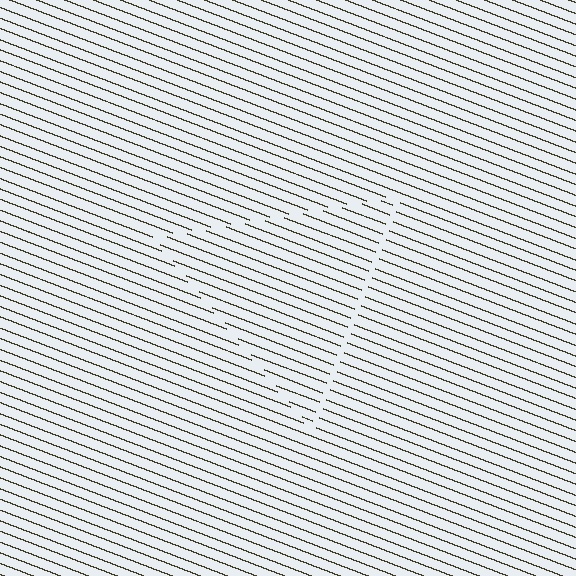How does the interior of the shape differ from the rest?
The interior of the shape contains the same grating, shifted by half a period — the contour is defined by the phase discontinuity where line-ends from the inner and outer gratings abut.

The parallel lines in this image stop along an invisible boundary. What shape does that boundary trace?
An illusory triangle. The interior of the shape contains the same grating, shifted by half a period — the contour is defined by the phase discontinuity where line-ends from the inner and outer gratings abut.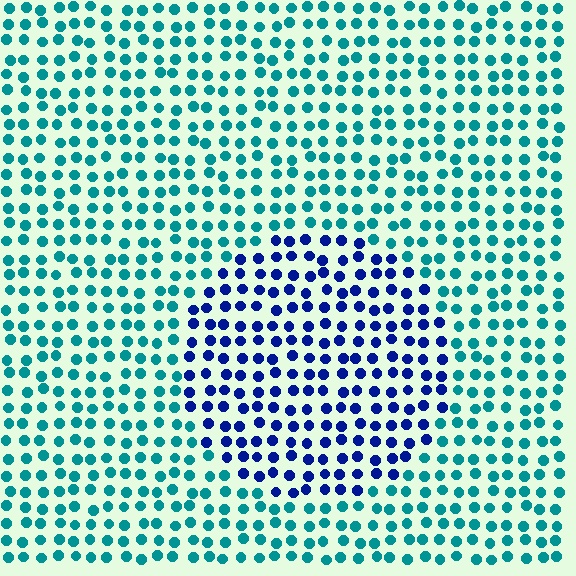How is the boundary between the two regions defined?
The boundary is defined purely by a slight shift in hue (about 51 degrees). Spacing, size, and orientation are identical on both sides.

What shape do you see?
I see a circle.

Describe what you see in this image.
The image is filled with small teal elements in a uniform arrangement. A circle-shaped region is visible where the elements are tinted to a slightly different hue, forming a subtle color boundary.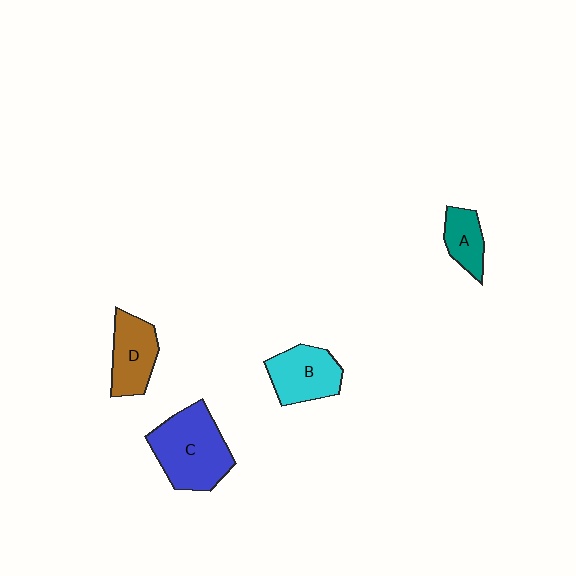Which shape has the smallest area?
Shape A (teal).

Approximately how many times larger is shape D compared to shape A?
Approximately 1.5 times.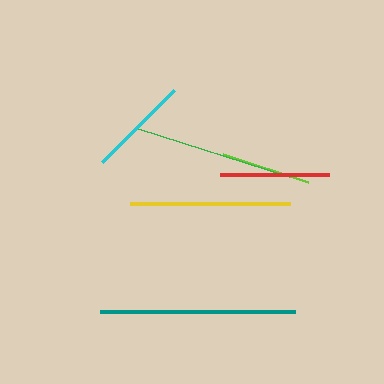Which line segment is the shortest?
The lime line is the shortest at approximately 89 pixels.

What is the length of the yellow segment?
The yellow segment is approximately 160 pixels long.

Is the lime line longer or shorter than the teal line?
The teal line is longer than the lime line.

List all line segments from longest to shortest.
From longest to shortest: teal, yellow, green, red, cyan, lime.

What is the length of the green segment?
The green segment is approximately 159 pixels long.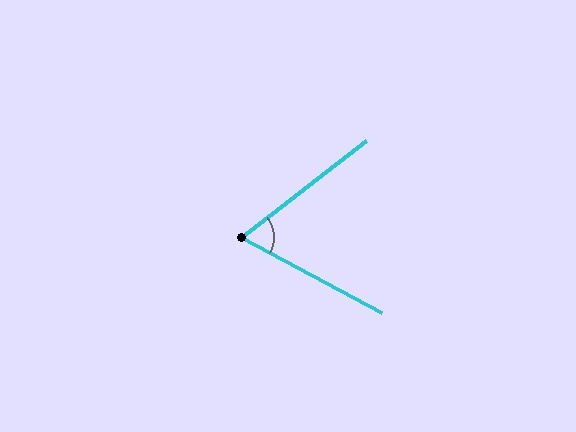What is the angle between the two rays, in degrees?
Approximately 66 degrees.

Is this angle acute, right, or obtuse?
It is acute.